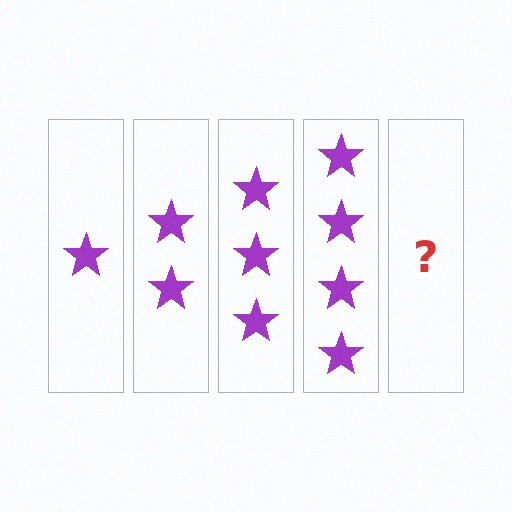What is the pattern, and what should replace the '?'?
The pattern is that each step adds one more star. The '?' should be 5 stars.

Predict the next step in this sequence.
The next step is 5 stars.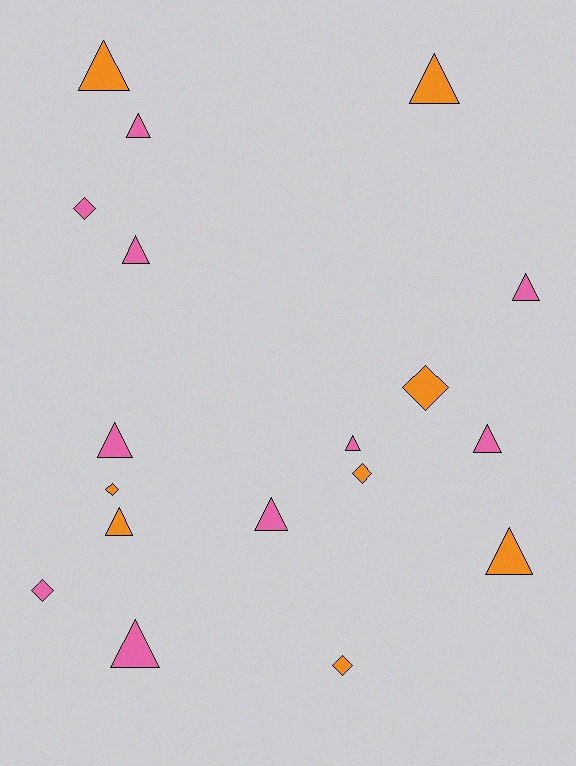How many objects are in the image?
There are 18 objects.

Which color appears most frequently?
Pink, with 10 objects.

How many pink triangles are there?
There are 8 pink triangles.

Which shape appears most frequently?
Triangle, with 12 objects.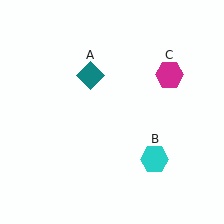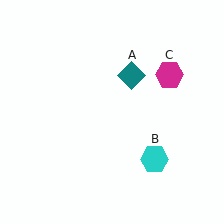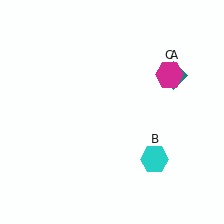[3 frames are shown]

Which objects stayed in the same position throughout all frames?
Cyan hexagon (object B) and magenta hexagon (object C) remained stationary.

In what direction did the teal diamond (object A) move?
The teal diamond (object A) moved right.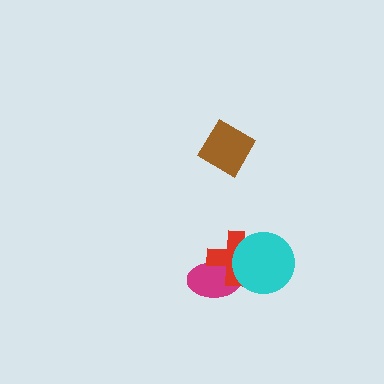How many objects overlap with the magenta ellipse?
1 object overlaps with the magenta ellipse.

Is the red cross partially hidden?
Yes, it is partially covered by another shape.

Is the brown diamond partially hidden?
No, no other shape covers it.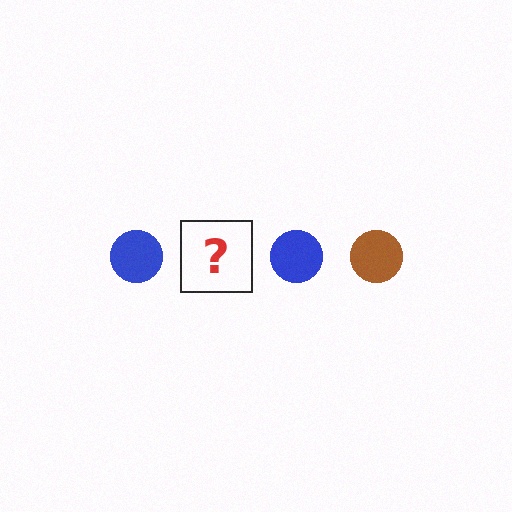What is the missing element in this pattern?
The missing element is a brown circle.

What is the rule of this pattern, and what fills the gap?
The rule is that the pattern cycles through blue, brown circles. The gap should be filled with a brown circle.